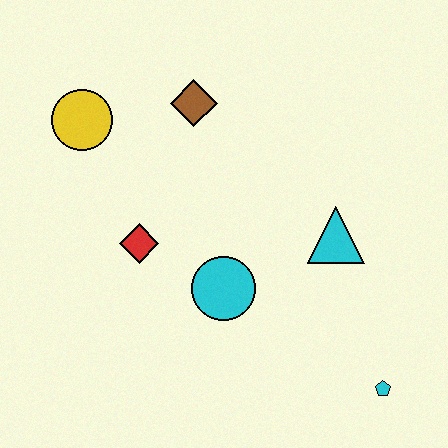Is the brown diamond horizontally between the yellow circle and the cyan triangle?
Yes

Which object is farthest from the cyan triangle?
The yellow circle is farthest from the cyan triangle.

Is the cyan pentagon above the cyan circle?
No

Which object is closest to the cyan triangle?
The cyan circle is closest to the cyan triangle.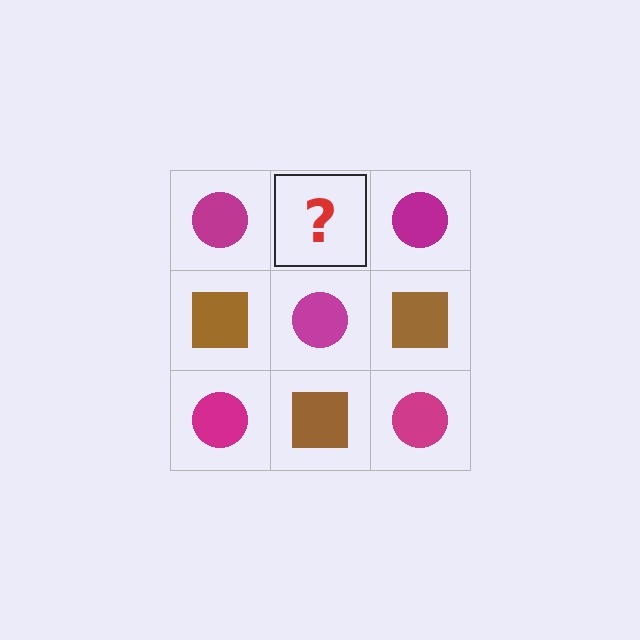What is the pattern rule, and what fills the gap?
The rule is that it alternates magenta circle and brown square in a checkerboard pattern. The gap should be filled with a brown square.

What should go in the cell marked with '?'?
The missing cell should contain a brown square.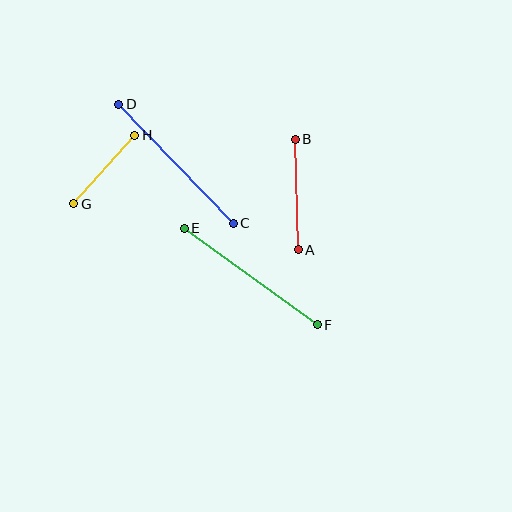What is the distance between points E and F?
The distance is approximately 164 pixels.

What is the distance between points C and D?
The distance is approximately 165 pixels.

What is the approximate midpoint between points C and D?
The midpoint is at approximately (176, 164) pixels.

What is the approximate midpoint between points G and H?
The midpoint is at approximately (104, 170) pixels.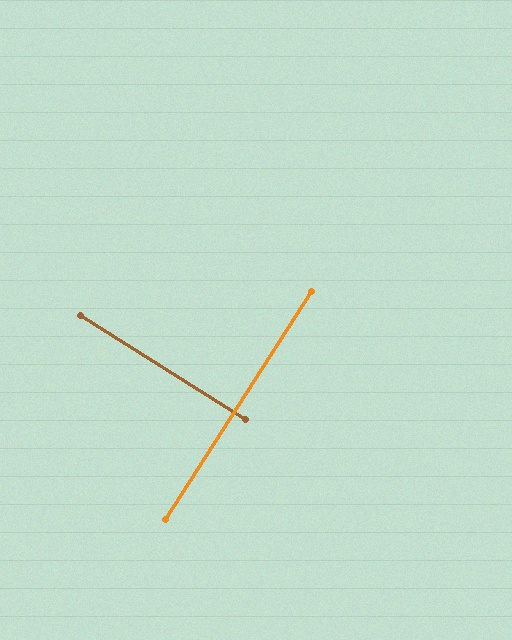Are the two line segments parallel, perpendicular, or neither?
Perpendicular — they meet at approximately 90°.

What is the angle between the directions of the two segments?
Approximately 90 degrees.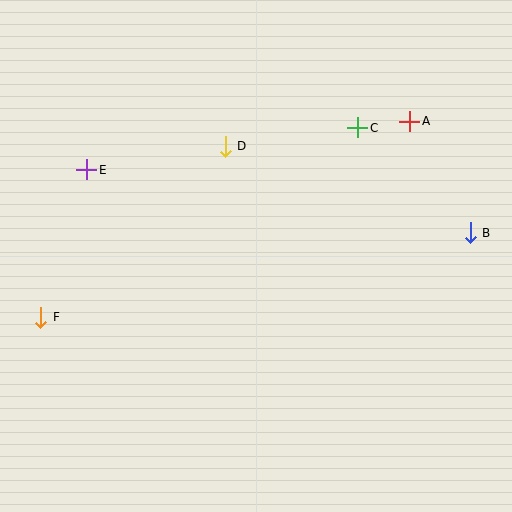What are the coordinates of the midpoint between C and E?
The midpoint between C and E is at (222, 149).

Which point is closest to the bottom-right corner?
Point B is closest to the bottom-right corner.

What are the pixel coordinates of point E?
Point E is at (87, 170).